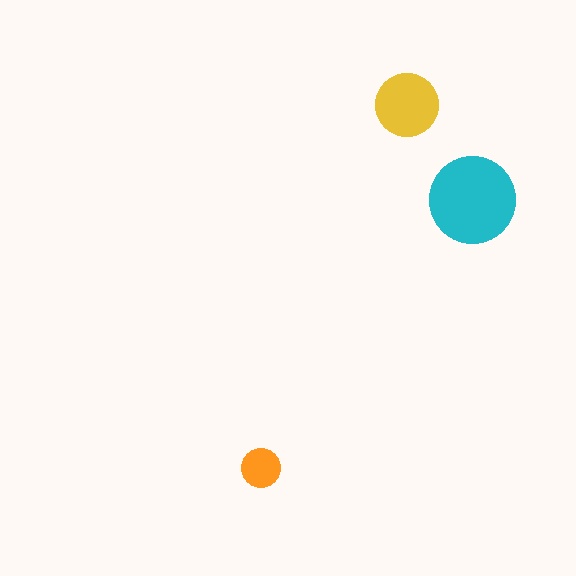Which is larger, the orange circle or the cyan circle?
The cyan one.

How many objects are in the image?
There are 3 objects in the image.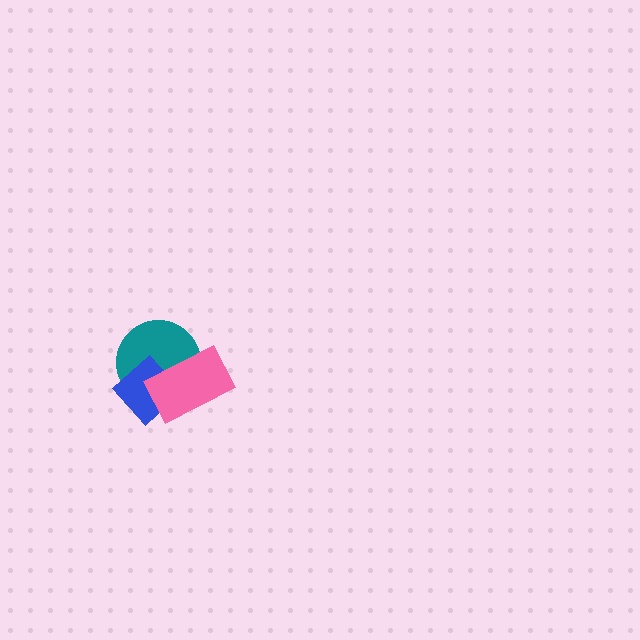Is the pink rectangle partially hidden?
No, no other shape covers it.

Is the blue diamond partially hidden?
Yes, it is partially covered by another shape.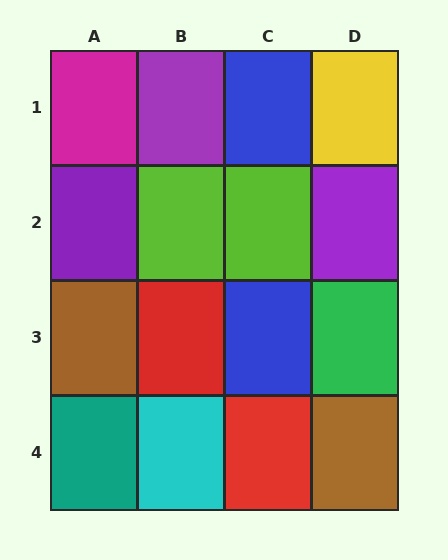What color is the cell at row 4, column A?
Teal.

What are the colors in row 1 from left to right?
Magenta, purple, blue, yellow.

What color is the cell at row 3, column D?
Green.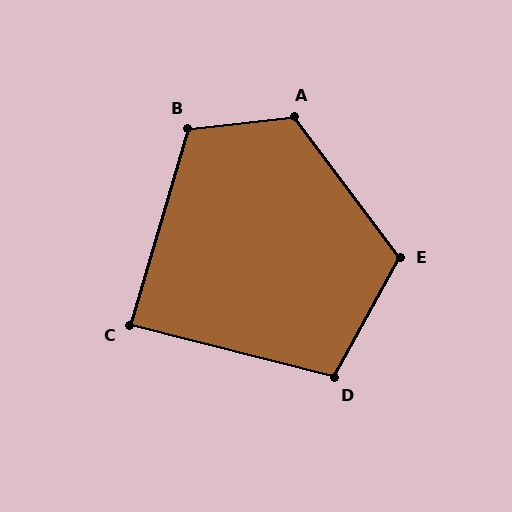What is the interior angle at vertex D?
Approximately 105 degrees (obtuse).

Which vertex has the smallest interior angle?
C, at approximately 88 degrees.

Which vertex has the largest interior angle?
A, at approximately 120 degrees.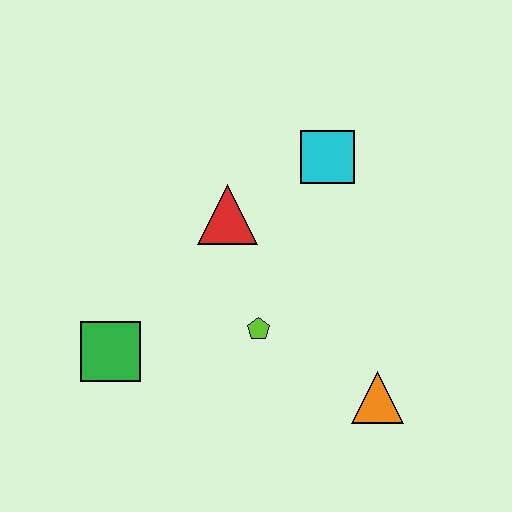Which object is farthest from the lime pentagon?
The cyan square is farthest from the lime pentagon.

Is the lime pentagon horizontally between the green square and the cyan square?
Yes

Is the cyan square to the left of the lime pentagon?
No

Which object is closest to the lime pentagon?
The red triangle is closest to the lime pentagon.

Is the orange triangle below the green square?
Yes